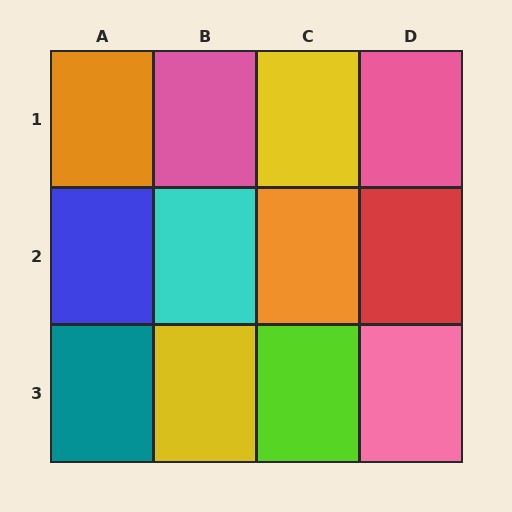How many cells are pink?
3 cells are pink.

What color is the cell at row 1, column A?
Orange.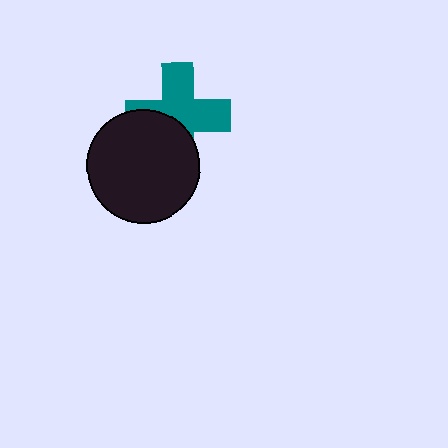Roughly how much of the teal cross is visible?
About half of it is visible (roughly 60%).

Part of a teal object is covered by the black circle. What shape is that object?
It is a cross.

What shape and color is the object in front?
The object in front is a black circle.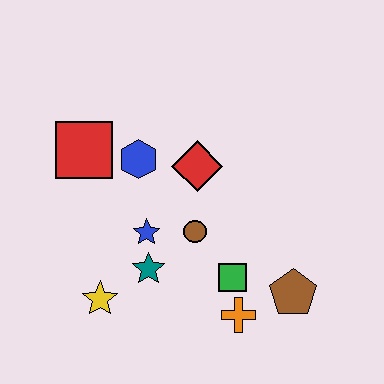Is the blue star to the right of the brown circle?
No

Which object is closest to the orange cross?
The green square is closest to the orange cross.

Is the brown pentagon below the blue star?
Yes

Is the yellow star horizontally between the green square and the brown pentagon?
No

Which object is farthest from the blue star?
The brown pentagon is farthest from the blue star.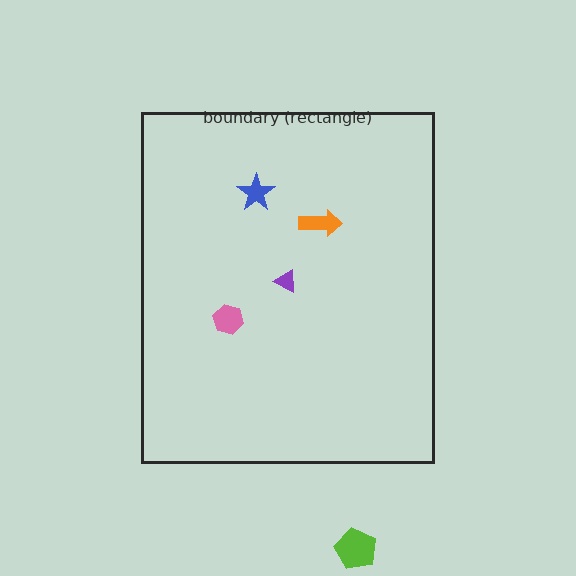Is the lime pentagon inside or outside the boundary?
Outside.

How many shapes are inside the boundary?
4 inside, 1 outside.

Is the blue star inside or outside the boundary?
Inside.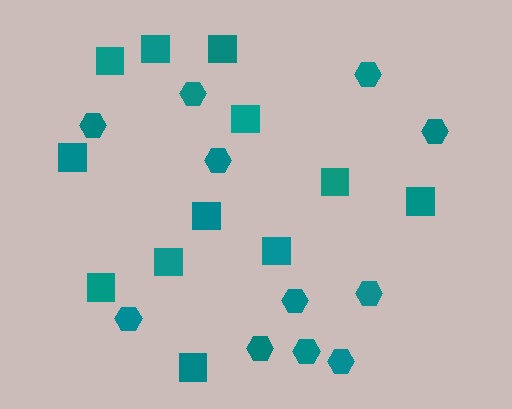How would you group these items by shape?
There are 2 groups: one group of hexagons (11) and one group of squares (12).